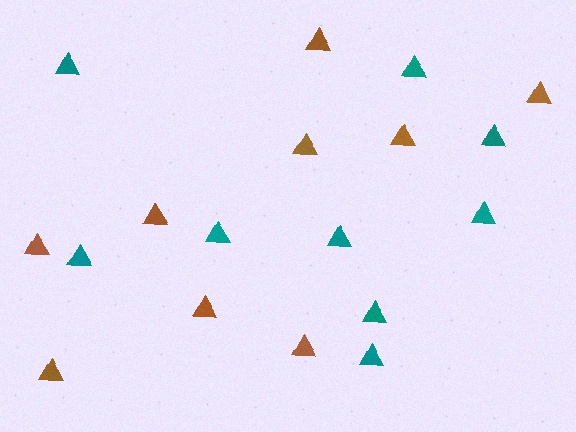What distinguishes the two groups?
There are 2 groups: one group of teal triangles (9) and one group of brown triangles (9).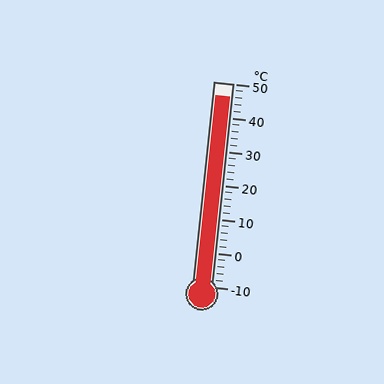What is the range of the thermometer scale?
The thermometer scale ranges from -10°C to 50°C.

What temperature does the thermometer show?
The thermometer shows approximately 46°C.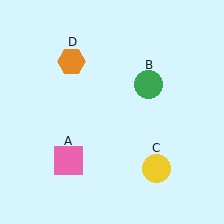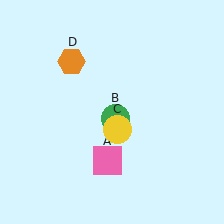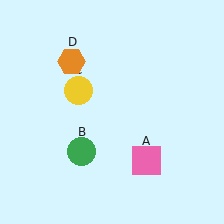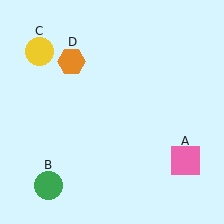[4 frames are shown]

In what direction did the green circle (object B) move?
The green circle (object B) moved down and to the left.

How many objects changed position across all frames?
3 objects changed position: pink square (object A), green circle (object B), yellow circle (object C).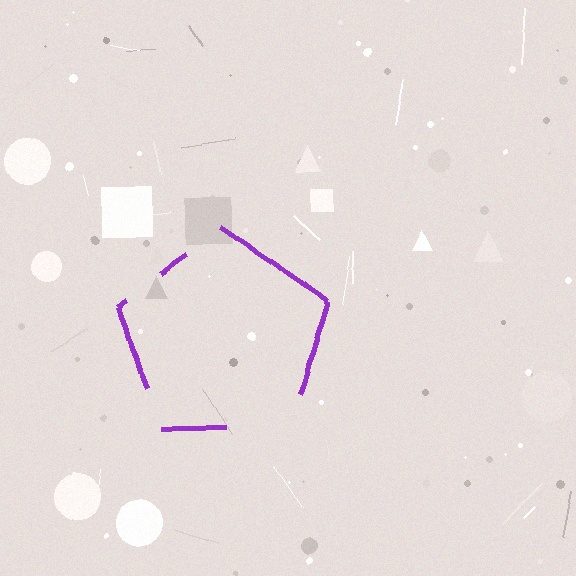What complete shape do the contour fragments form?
The contour fragments form a pentagon.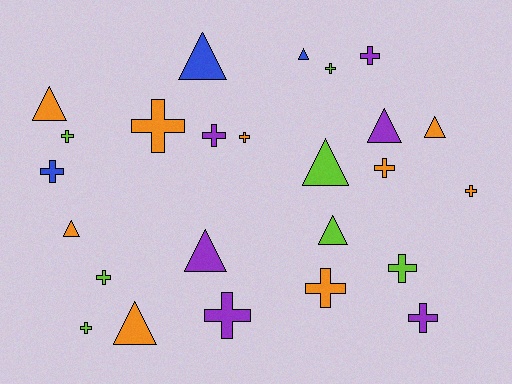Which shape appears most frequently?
Cross, with 15 objects.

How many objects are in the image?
There are 25 objects.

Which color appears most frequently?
Orange, with 9 objects.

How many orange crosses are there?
There are 5 orange crosses.